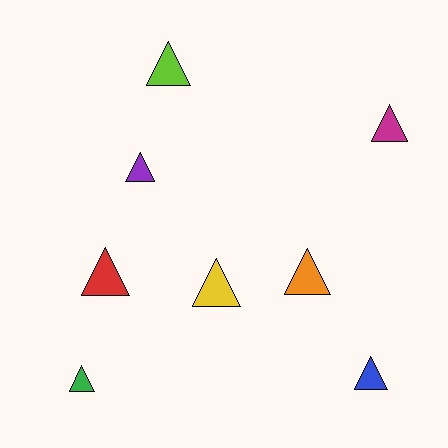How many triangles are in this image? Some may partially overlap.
There are 8 triangles.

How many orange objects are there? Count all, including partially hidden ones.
There is 1 orange object.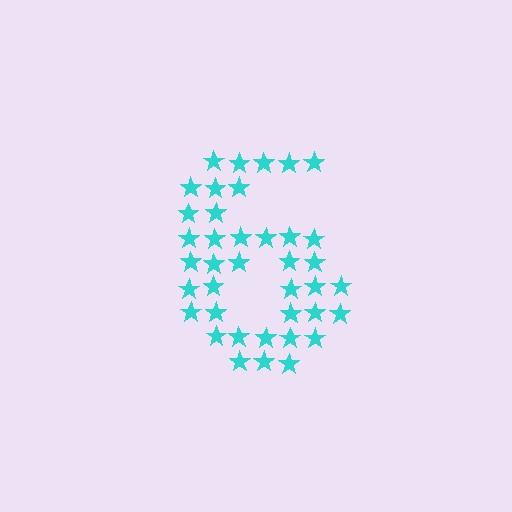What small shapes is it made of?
It is made of small stars.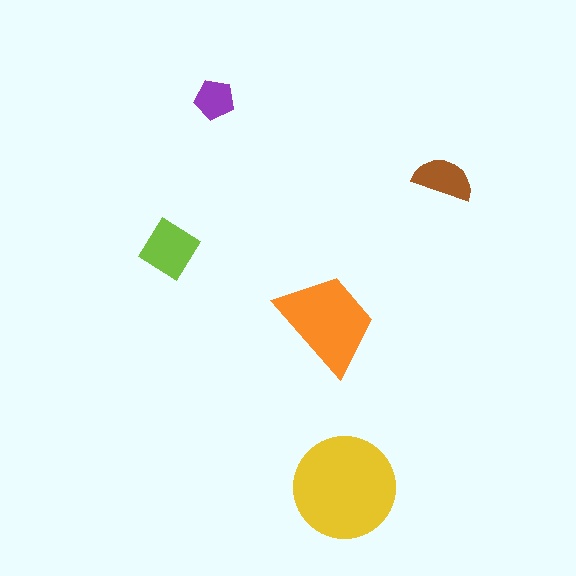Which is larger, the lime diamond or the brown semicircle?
The lime diamond.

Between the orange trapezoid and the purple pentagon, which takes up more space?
The orange trapezoid.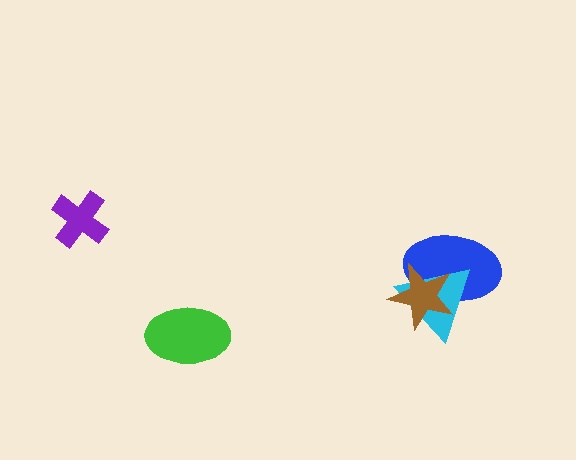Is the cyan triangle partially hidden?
Yes, it is partially covered by another shape.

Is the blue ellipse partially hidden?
Yes, it is partially covered by another shape.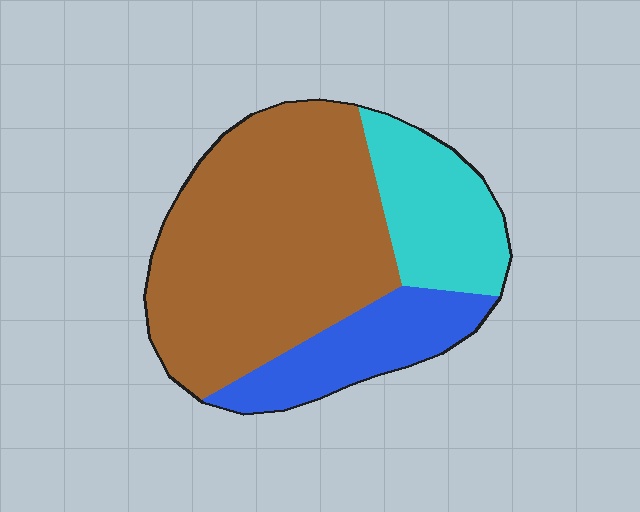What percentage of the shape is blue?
Blue takes up about one fifth (1/5) of the shape.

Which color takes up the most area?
Brown, at roughly 60%.